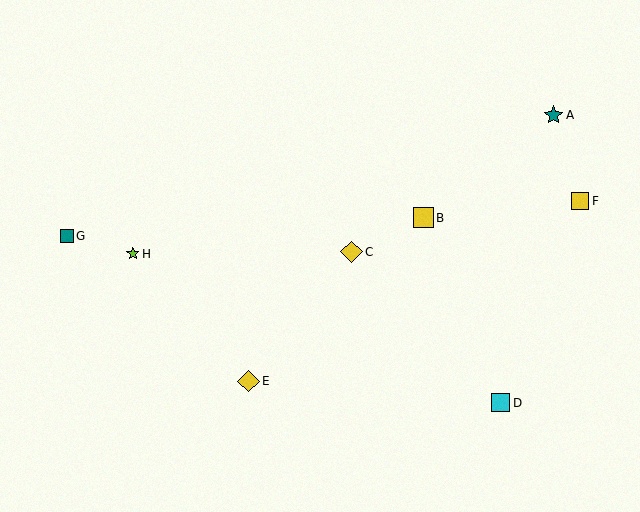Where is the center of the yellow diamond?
The center of the yellow diamond is at (352, 252).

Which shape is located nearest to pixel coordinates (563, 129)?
The teal star (labeled A) at (554, 115) is nearest to that location.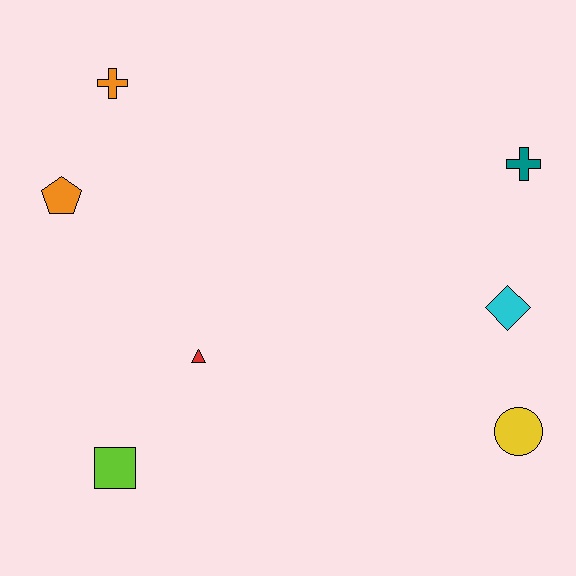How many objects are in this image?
There are 7 objects.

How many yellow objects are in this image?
There is 1 yellow object.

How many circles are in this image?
There is 1 circle.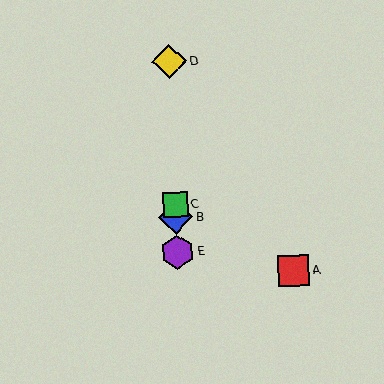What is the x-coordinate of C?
Object C is at x≈175.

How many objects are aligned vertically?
4 objects (B, C, D, E) are aligned vertically.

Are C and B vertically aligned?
Yes, both are at x≈175.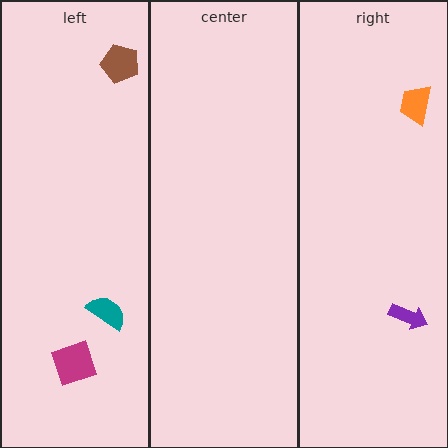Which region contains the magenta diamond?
The left region.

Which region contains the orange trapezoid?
The right region.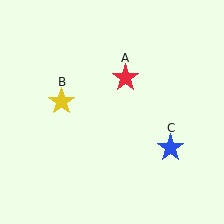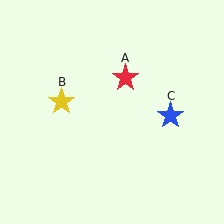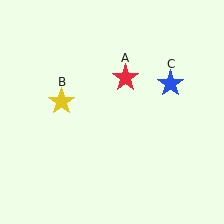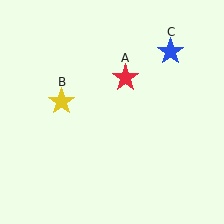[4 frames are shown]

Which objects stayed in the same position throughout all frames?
Red star (object A) and yellow star (object B) remained stationary.